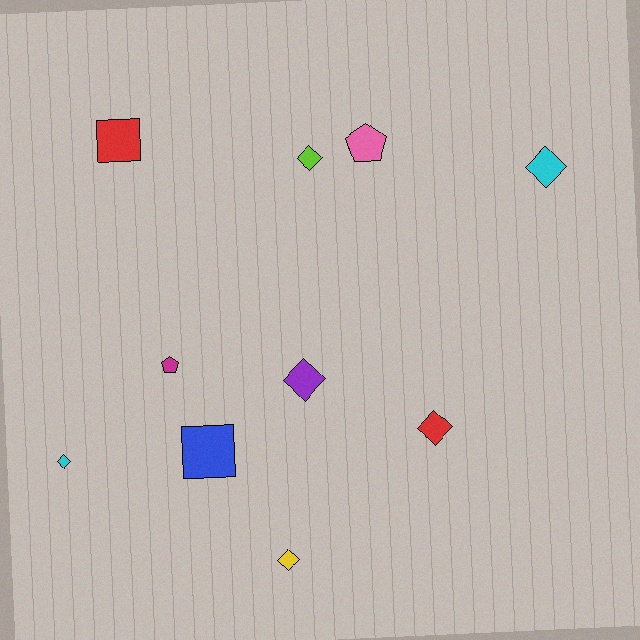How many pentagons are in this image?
There are 2 pentagons.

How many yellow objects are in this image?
There is 1 yellow object.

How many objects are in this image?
There are 10 objects.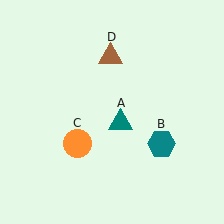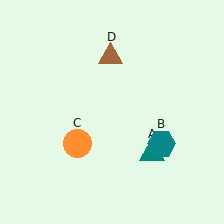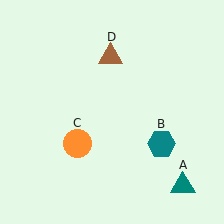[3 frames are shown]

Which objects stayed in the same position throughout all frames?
Teal hexagon (object B) and orange circle (object C) and brown triangle (object D) remained stationary.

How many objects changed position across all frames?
1 object changed position: teal triangle (object A).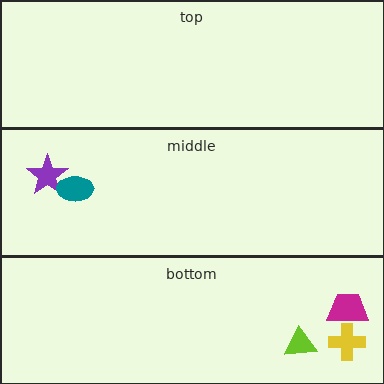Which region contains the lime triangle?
The bottom region.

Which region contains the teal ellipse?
The middle region.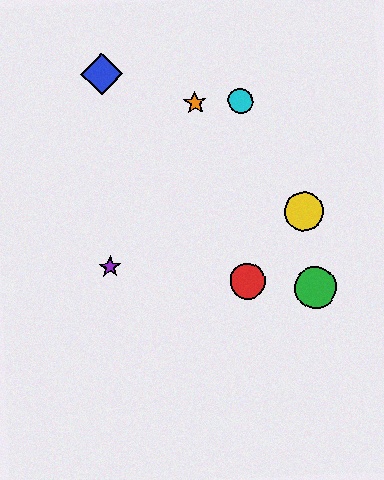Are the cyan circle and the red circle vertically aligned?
Yes, both are at x≈240.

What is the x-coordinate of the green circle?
The green circle is at x≈315.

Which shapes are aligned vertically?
The red circle, the cyan circle are aligned vertically.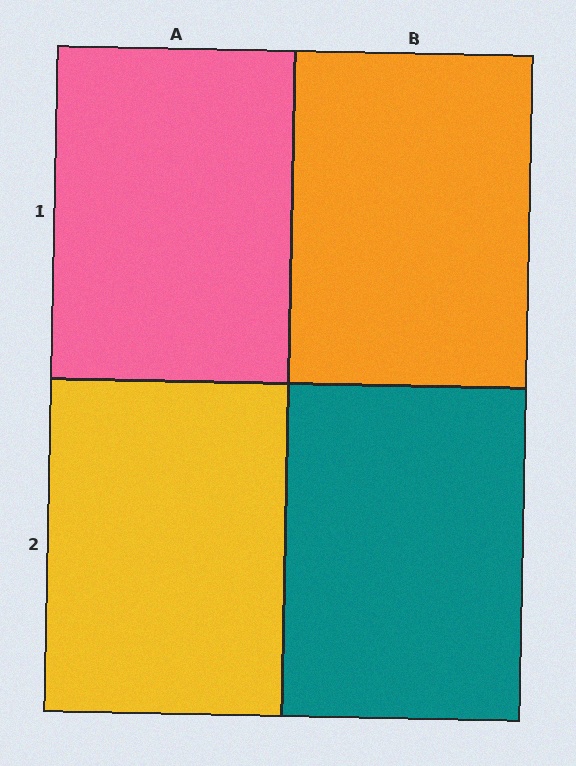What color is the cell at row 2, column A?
Yellow.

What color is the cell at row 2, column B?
Teal.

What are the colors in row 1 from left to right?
Pink, orange.